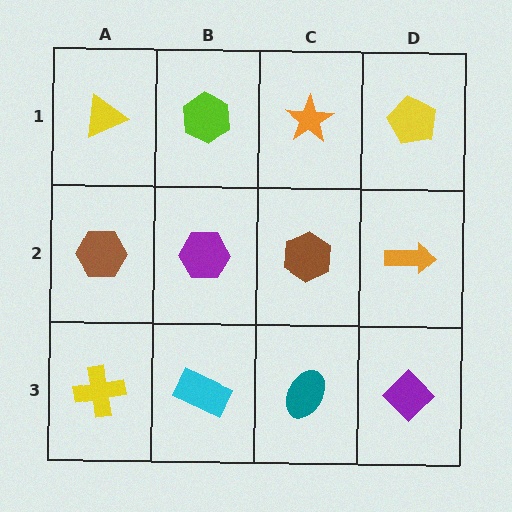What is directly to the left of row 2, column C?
A purple hexagon.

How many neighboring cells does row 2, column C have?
4.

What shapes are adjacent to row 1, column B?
A purple hexagon (row 2, column B), a yellow triangle (row 1, column A), an orange star (row 1, column C).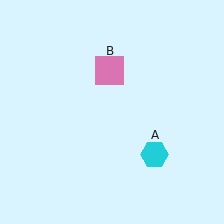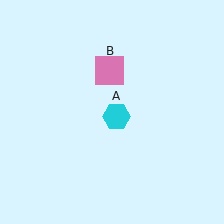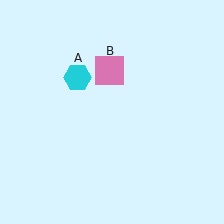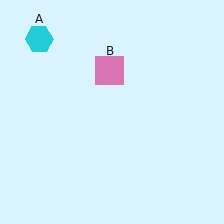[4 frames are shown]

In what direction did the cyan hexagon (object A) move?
The cyan hexagon (object A) moved up and to the left.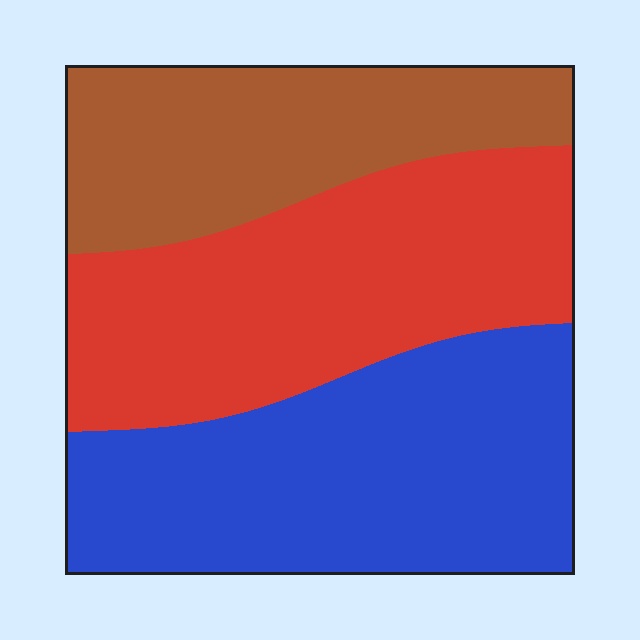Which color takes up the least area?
Brown, at roughly 25%.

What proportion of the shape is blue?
Blue covers about 40% of the shape.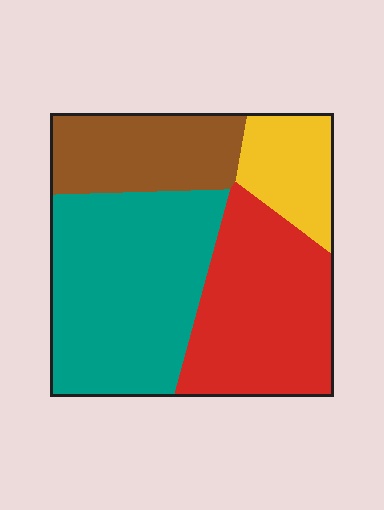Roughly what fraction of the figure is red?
Red covers around 30% of the figure.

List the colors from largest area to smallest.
From largest to smallest: teal, red, brown, yellow.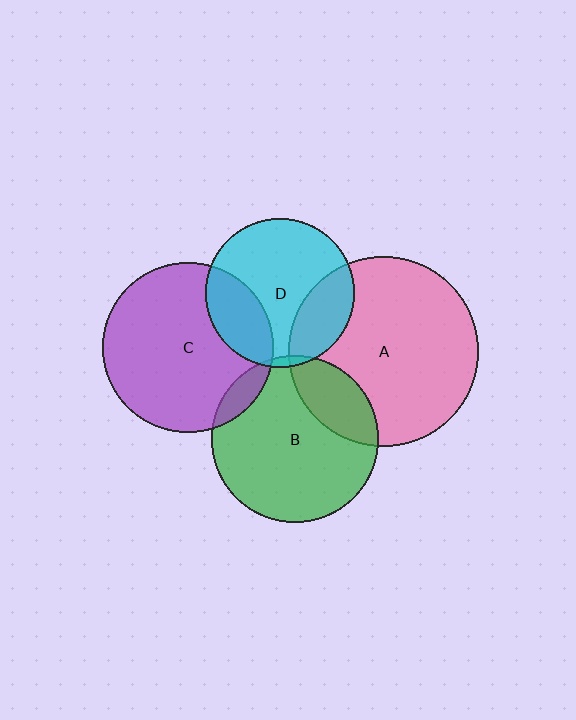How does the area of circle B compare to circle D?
Approximately 1.3 times.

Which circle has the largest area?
Circle A (pink).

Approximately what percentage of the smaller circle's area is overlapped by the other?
Approximately 5%.